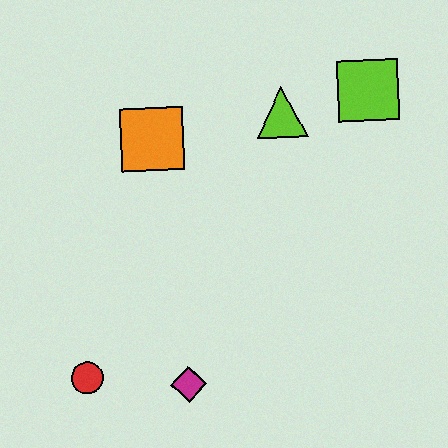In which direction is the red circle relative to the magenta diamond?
The red circle is to the left of the magenta diamond.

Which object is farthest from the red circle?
The lime square is farthest from the red circle.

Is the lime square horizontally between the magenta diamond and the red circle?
No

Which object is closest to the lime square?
The lime triangle is closest to the lime square.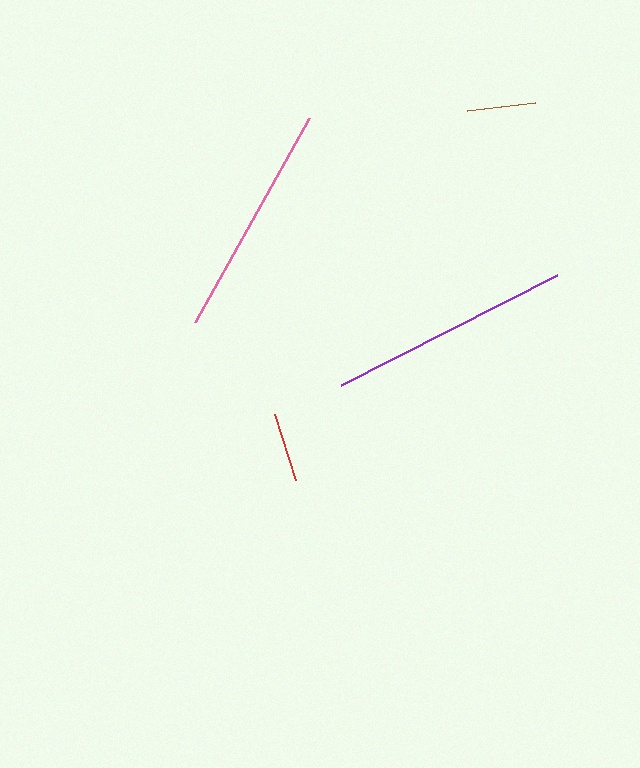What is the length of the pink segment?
The pink segment is approximately 234 pixels long.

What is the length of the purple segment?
The purple segment is approximately 242 pixels long.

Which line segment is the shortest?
The brown line is the shortest at approximately 68 pixels.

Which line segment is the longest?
The purple line is the longest at approximately 242 pixels.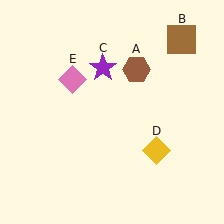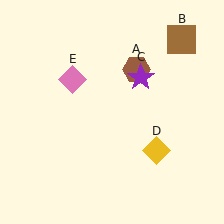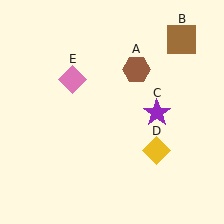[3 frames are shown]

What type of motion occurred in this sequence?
The purple star (object C) rotated clockwise around the center of the scene.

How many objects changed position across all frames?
1 object changed position: purple star (object C).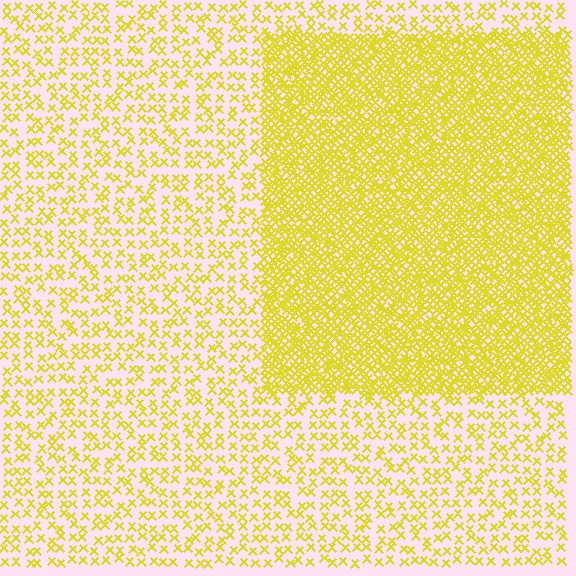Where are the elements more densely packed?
The elements are more densely packed inside the rectangle boundary.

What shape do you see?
I see a rectangle.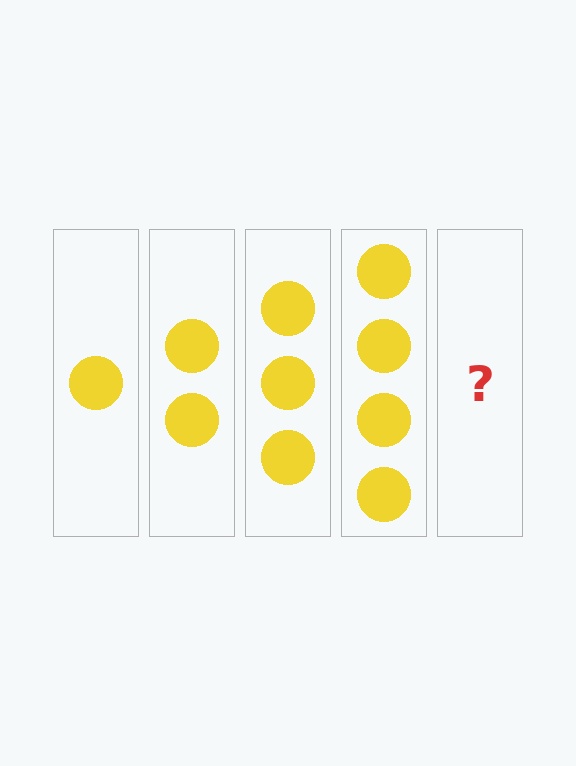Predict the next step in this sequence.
The next step is 5 circles.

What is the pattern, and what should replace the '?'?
The pattern is that each step adds one more circle. The '?' should be 5 circles.